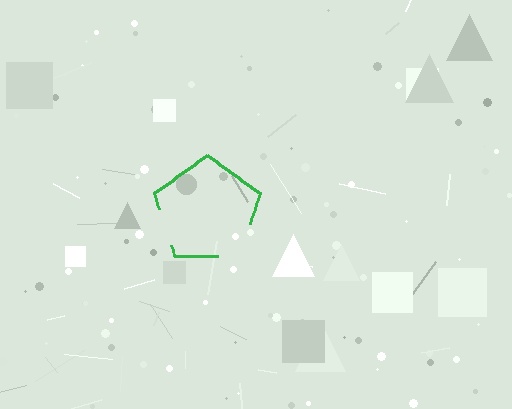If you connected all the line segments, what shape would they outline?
They would outline a pentagon.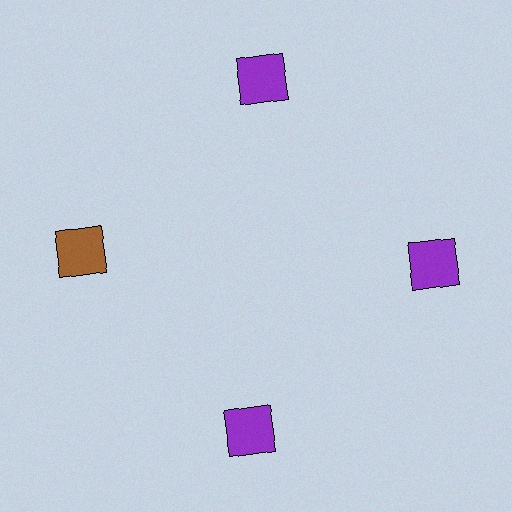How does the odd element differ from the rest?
It has a different color: brown instead of purple.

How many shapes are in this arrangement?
There are 4 shapes arranged in a ring pattern.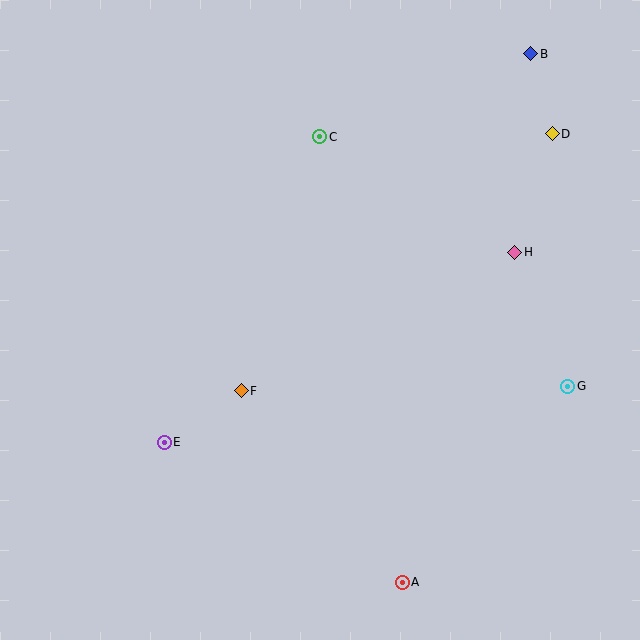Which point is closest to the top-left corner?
Point C is closest to the top-left corner.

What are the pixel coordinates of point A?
Point A is at (402, 582).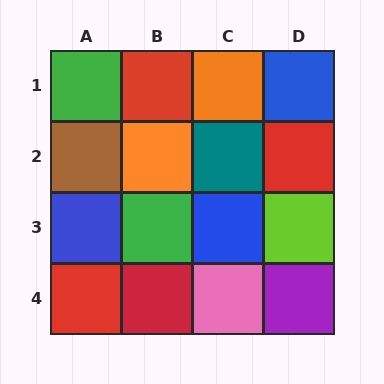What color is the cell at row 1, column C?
Orange.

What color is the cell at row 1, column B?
Red.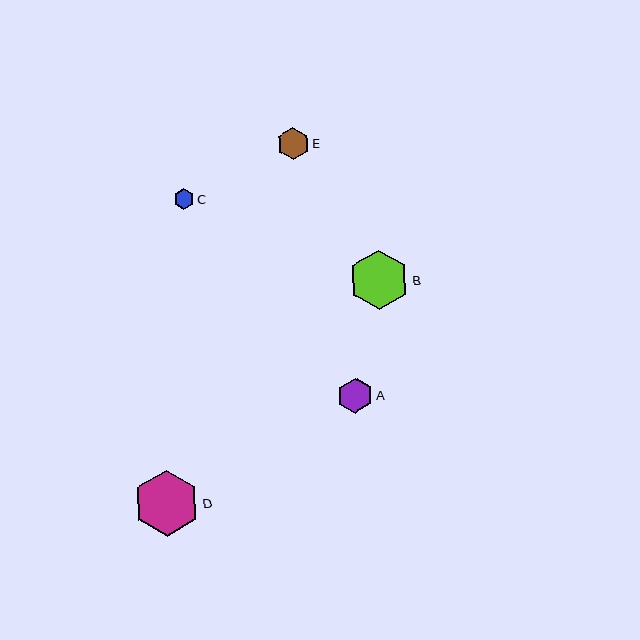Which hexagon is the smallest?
Hexagon C is the smallest with a size of approximately 20 pixels.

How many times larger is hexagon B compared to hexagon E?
Hexagon B is approximately 1.9 times the size of hexagon E.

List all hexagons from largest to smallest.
From largest to smallest: D, B, A, E, C.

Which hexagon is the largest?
Hexagon D is the largest with a size of approximately 66 pixels.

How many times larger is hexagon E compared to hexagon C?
Hexagon E is approximately 1.6 times the size of hexagon C.